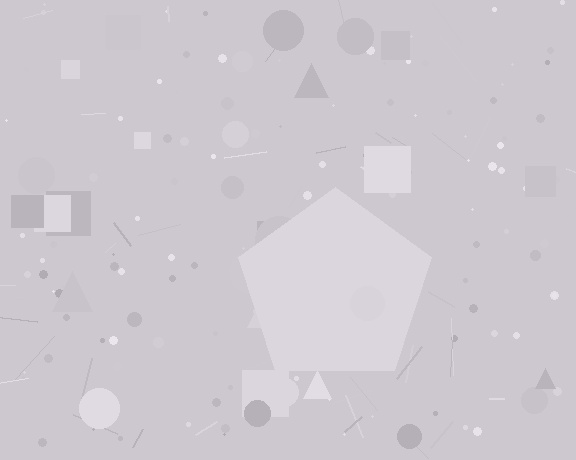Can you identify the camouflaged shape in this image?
The camouflaged shape is a pentagon.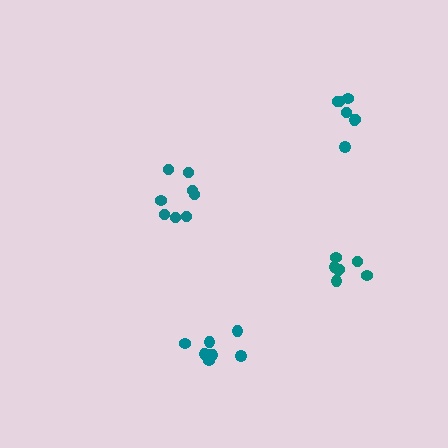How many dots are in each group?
Group 1: 7 dots, Group 2: 7 dots, Group 3: 8 dots, Group 4: 8 dots (30 total).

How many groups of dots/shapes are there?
There are 4 groups.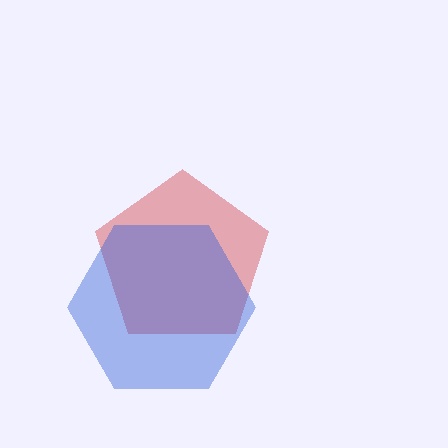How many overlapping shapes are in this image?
There are 2 overlapping shapes in the image.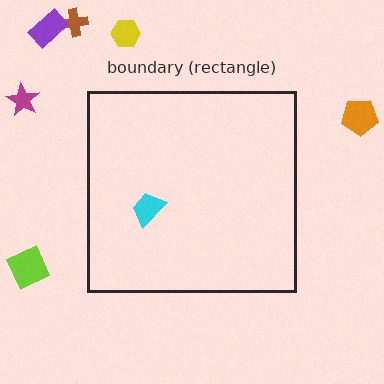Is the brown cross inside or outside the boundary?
Outside.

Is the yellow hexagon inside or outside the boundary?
Outside.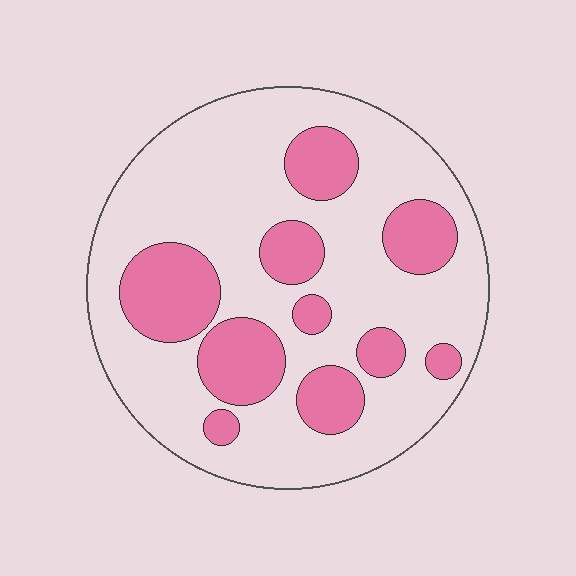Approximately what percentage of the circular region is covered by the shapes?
Approximately 30%.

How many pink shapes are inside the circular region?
10.